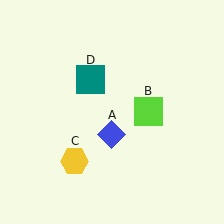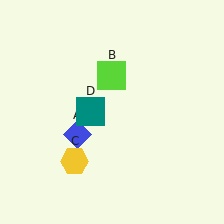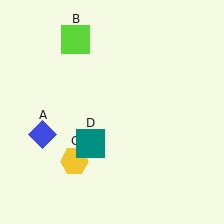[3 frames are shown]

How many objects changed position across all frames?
3 objects changed position: blue diamond (object A), lime square (object B), teal square (object D).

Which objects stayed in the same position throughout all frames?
Yellow hexagon (object C) remained stationary.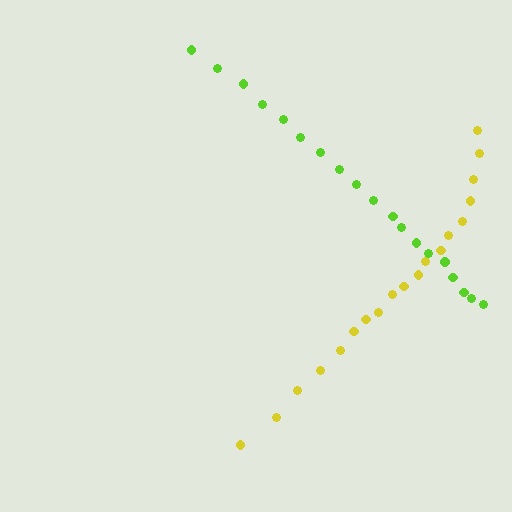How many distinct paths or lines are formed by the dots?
There are 2 distinct paths.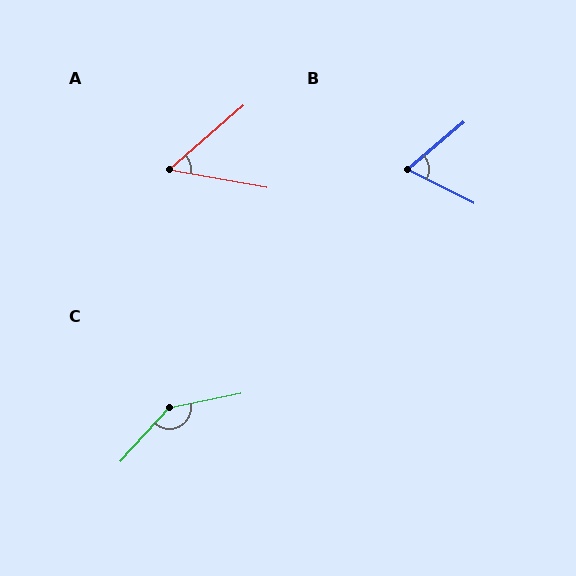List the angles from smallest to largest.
A (51°), B (67°), C (144°).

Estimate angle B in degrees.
Approximately 67 degrees.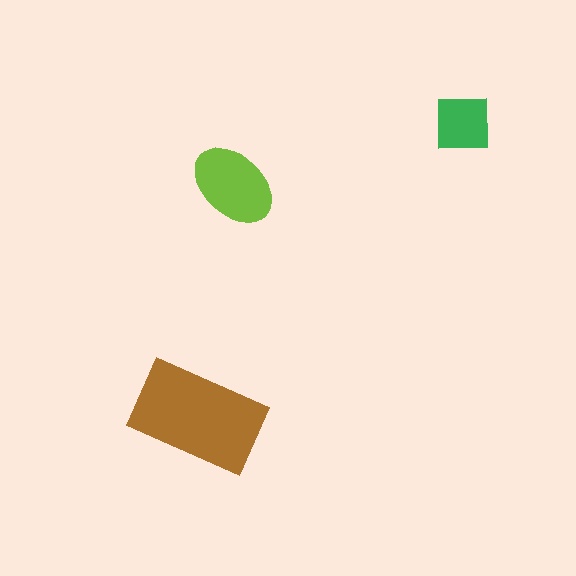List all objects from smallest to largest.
The green square, the lime ellipse, the brown rectangle.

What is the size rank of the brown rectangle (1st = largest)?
1st.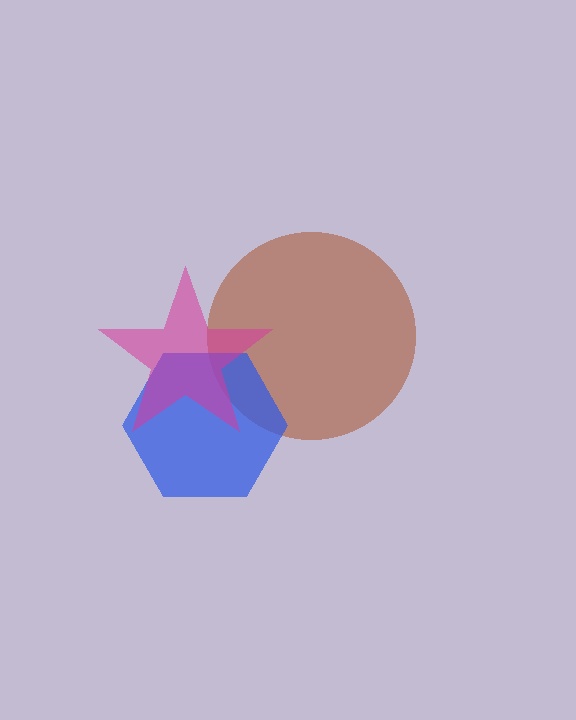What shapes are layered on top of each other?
The layered shapes are: a brown circle, a blue hexagon, a magenta star.